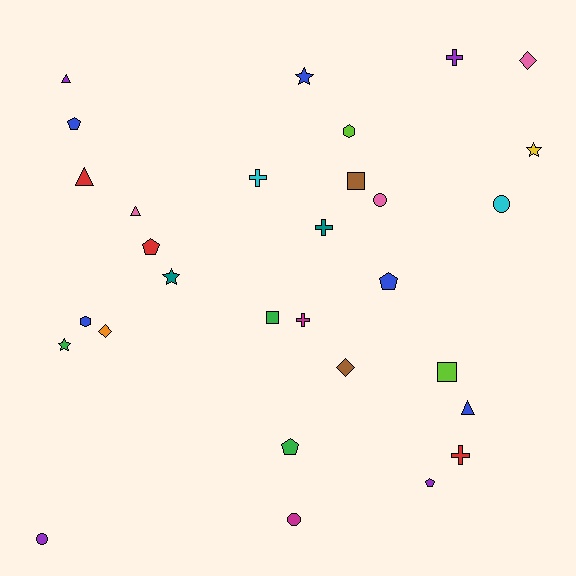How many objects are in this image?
There are 30 objects.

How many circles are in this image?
There are 4 circles.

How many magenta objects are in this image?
There are 2 magenta objects.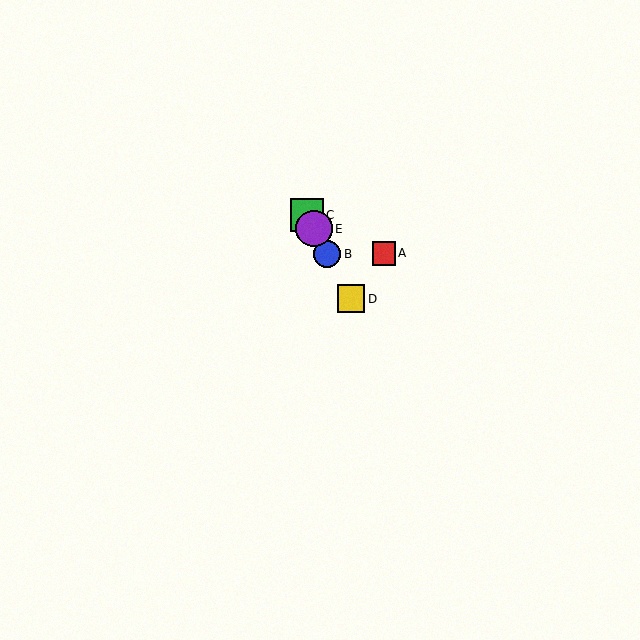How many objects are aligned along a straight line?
4 objects (B, C, D, E) are aligned along a straight line.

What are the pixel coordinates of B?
Object B is at (327, 254).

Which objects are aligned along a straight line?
Objects B, C, D, E are aligned along a straight line.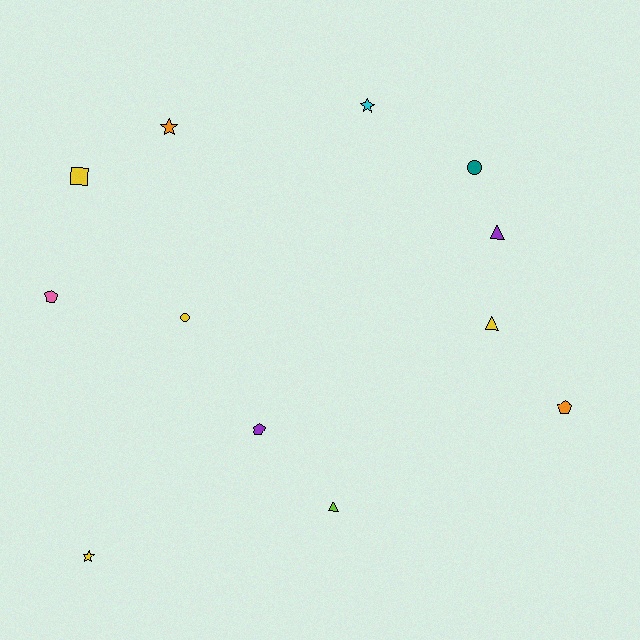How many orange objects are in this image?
There are 2 orange objects.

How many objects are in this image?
There are 12 objects.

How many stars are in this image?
There are 3 stars.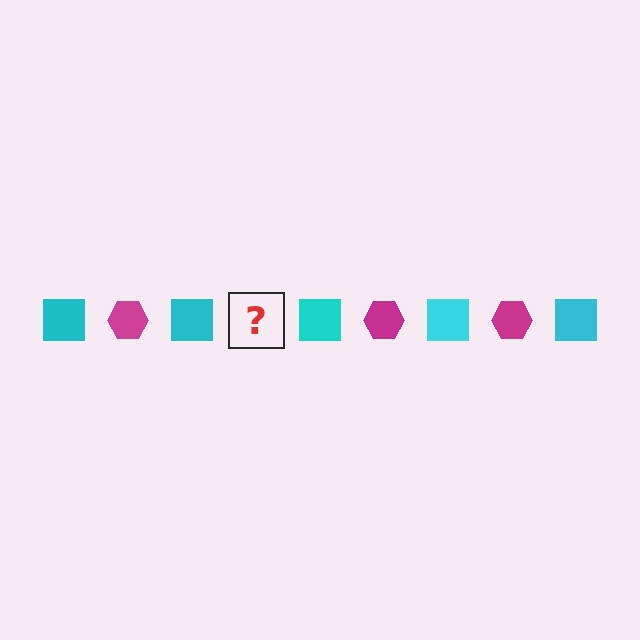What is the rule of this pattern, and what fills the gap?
The rule is that the pattern alternates between cyan square and magenta hexagon. The gap should be filled with a magenta hexagon.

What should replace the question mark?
The question mark should be replaced with a magenta hexagon.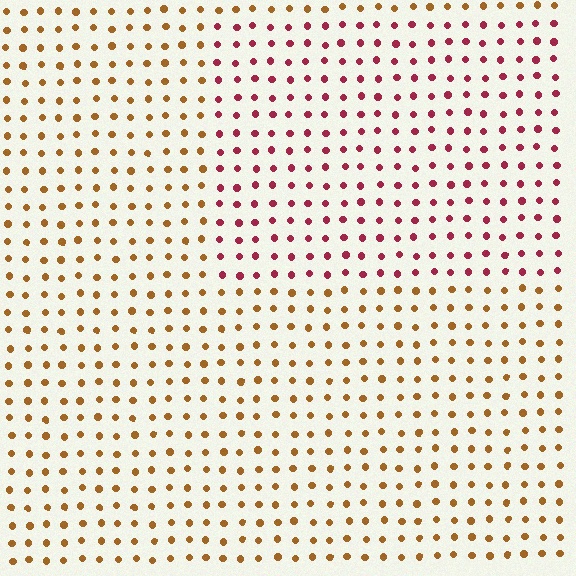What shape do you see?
I see a rectangle.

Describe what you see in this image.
The image is filled with small brown elements in a uniform arrangement. A rectangle-shaped region is visible where the elements are tinted to a slightly different hue, forming a subtle color boundary.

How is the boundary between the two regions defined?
The boundary is defined purely by a slight shift in hue (about 50 degrees). Spacing, size, and orientation are identical on both sides.